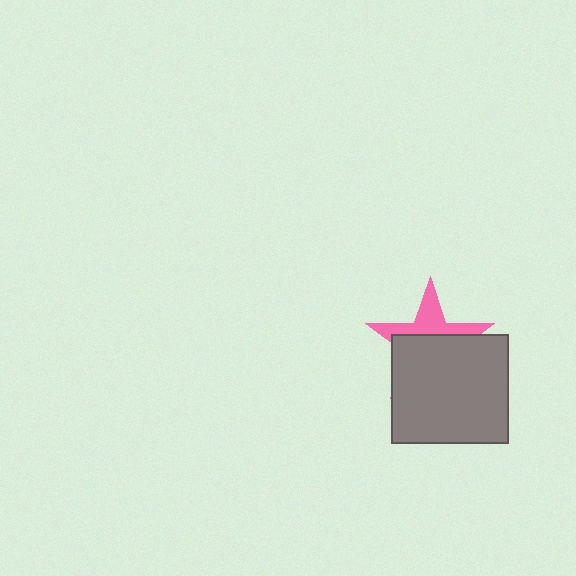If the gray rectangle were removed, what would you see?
You would see the complete pink star.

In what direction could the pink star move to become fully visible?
The pink star could move up. That would shift it out from behind the gray rectangle entirely.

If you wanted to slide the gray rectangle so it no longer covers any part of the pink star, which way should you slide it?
Slide it down — that is the most direct way to separate the two shapes.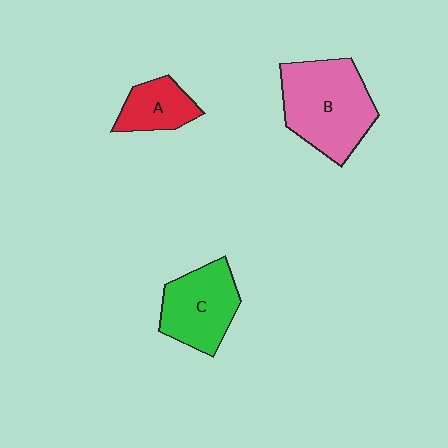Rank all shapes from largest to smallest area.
From largest to smallest: B (pink), C (green), A (red).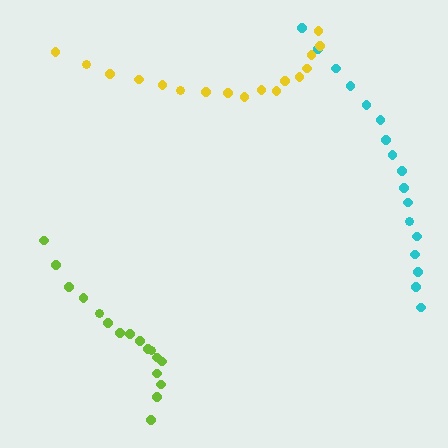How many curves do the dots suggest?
There are 3 distinct paths.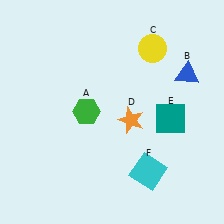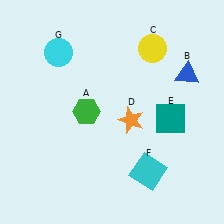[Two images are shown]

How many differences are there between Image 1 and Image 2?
There is 1 difference between the two images.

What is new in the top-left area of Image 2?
A cyan circle (G) was added in the top-left area of Image 2.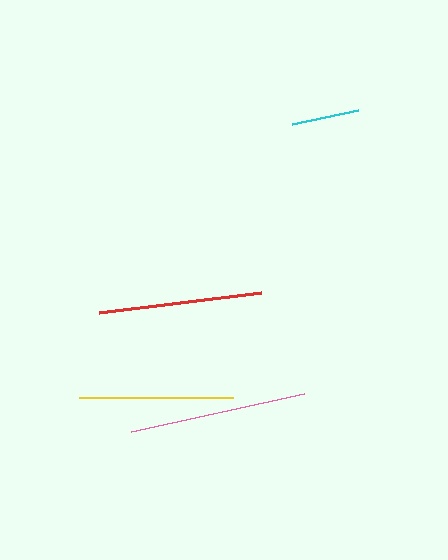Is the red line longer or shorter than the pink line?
The pink line is longer than the red line.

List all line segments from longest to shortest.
From longest to shortest: pink, red, yellow, cyan.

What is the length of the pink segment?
The pink segment is approximately 177 pixels long.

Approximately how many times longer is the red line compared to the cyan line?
The red line is approximately 2.4 times the length of the cyan line.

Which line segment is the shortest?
The cyan line is the shortest at approximately 67 pixels.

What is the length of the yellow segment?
The yellow segment is approximately 154 pixels long.